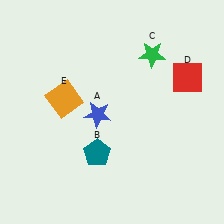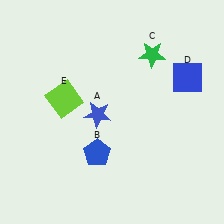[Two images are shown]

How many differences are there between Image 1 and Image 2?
There are 3 differences between the two images.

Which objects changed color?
B changed from teal to blue. D changed from red to blue. E changed from orange to lime.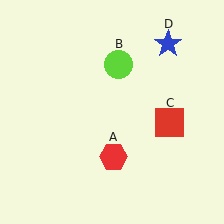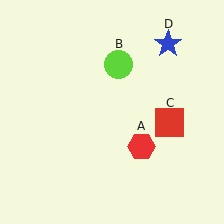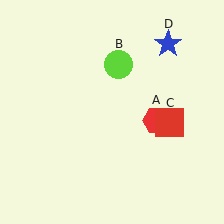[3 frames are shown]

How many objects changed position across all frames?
1 object changed position: red hexagon (object A).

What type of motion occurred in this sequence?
The red hexagon (object A) rotated counterclockwise around the center of the scene.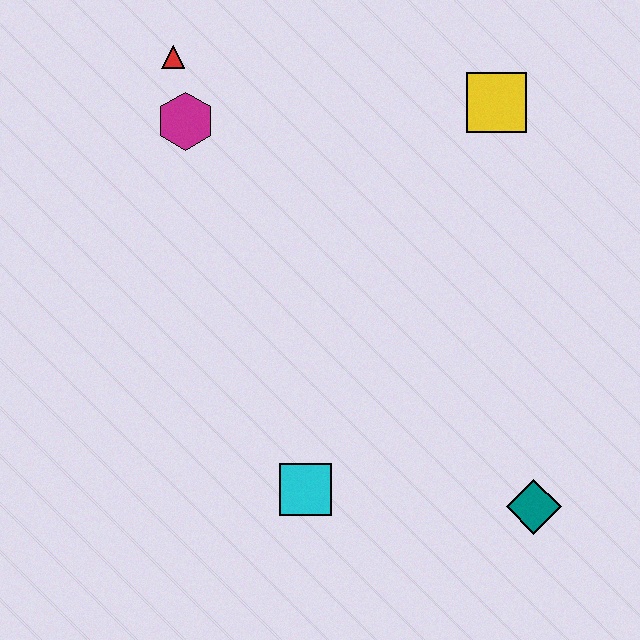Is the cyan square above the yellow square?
No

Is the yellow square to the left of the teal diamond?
Yes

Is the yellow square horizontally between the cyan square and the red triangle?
No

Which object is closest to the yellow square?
The magenta hexagon is closest to the yellow square.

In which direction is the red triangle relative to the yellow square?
The red triangle is to the left of the yellow square.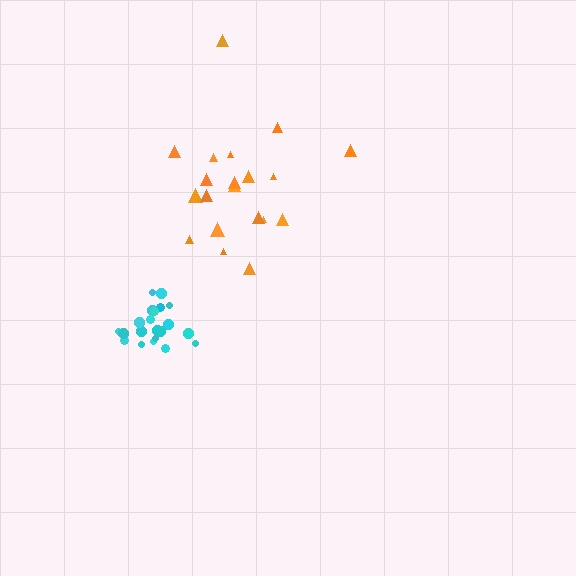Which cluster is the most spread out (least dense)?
Orange.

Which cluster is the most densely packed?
Cyan.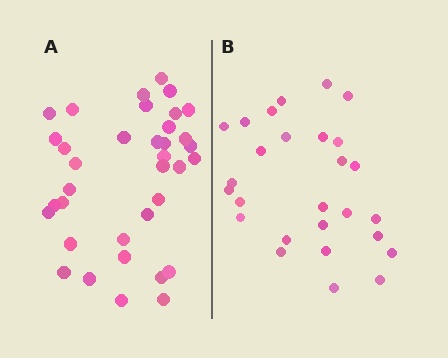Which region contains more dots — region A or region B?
Region A (the left region) has more dots.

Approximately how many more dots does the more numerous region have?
Region A has roughly 8 or so more dots than region B.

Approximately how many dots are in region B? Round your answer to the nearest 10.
About 30 dots. (The exact count is 27, which rounds to 30.)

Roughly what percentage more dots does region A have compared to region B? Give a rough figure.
About 35% more.